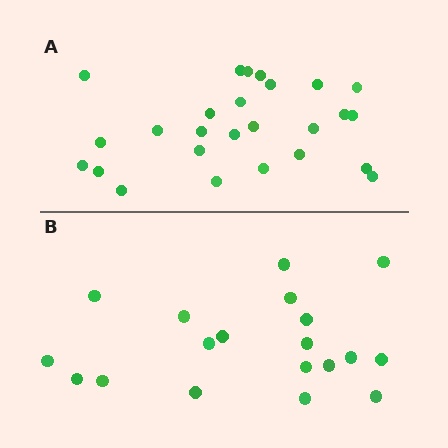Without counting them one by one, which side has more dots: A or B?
Region A (the top region) has more dots.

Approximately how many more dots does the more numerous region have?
Region A has roughly 8 or so more dots than region B.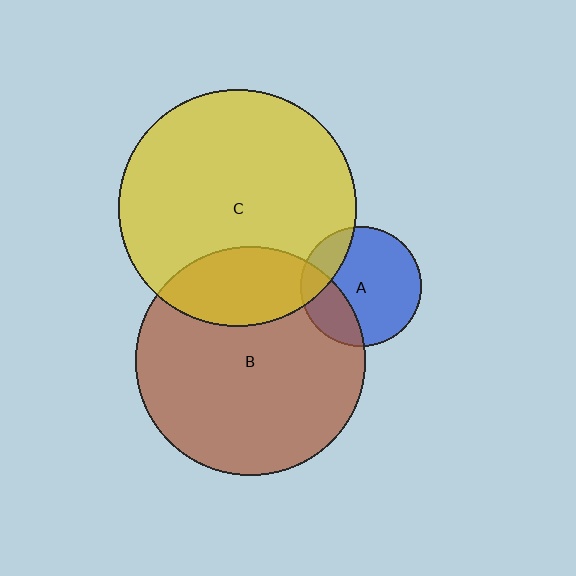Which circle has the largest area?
Circle C (yellow).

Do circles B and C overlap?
Yes.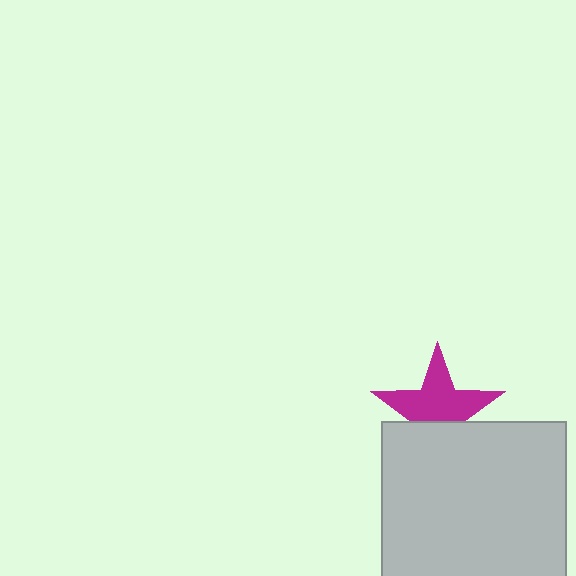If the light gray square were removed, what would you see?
You would see the complete magenta star.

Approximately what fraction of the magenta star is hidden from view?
Roughly 37% of the magenta star is hidden behind the light gray square.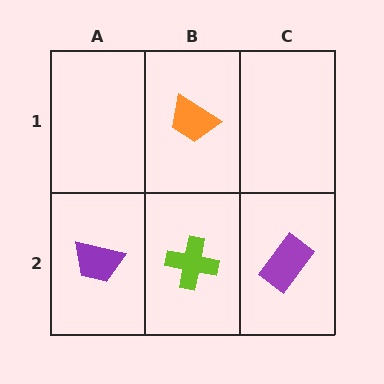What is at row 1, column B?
An orange trapezoid.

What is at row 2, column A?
A purple trapezoid.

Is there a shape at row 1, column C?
No, that cell is empty.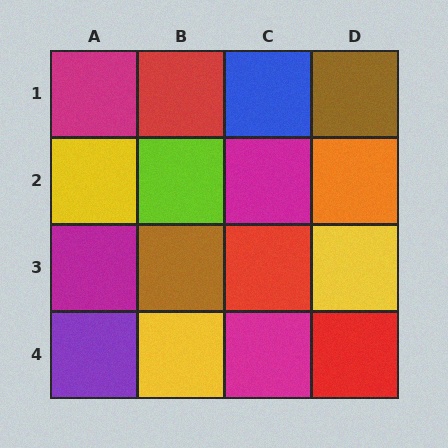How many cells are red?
3 cells are red.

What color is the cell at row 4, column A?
Purple.